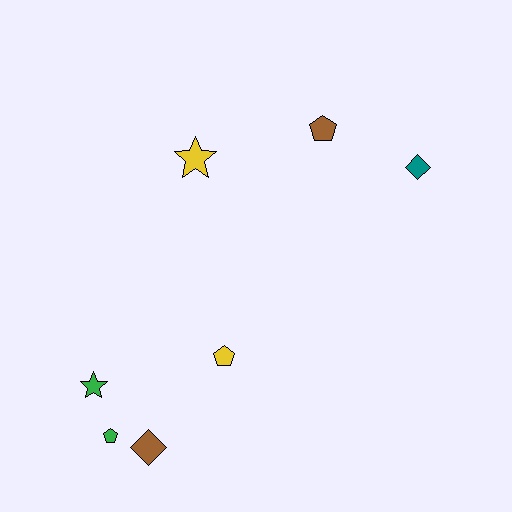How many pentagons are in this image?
There are 3 pentagons.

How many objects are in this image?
There are 7 objects.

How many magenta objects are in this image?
There are no magenta objects.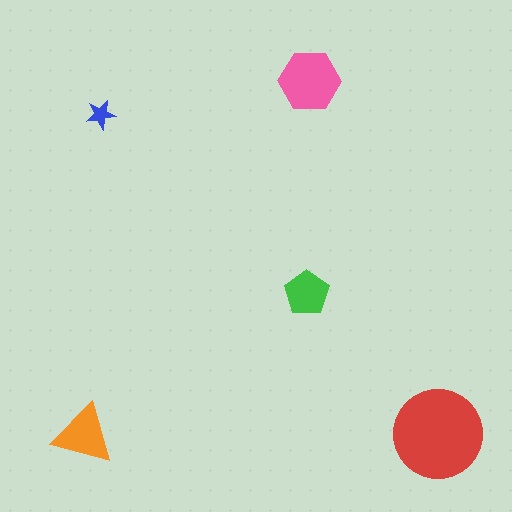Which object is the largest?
The red circle.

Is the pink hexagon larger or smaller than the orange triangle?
Larger.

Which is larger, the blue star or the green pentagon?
The green pentagon.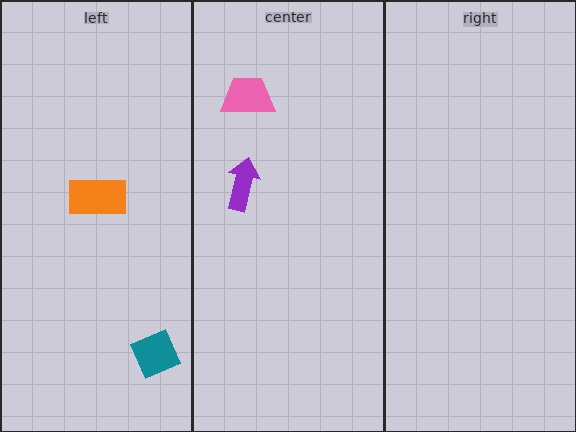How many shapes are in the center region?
2.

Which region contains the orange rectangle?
The left region.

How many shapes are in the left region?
2.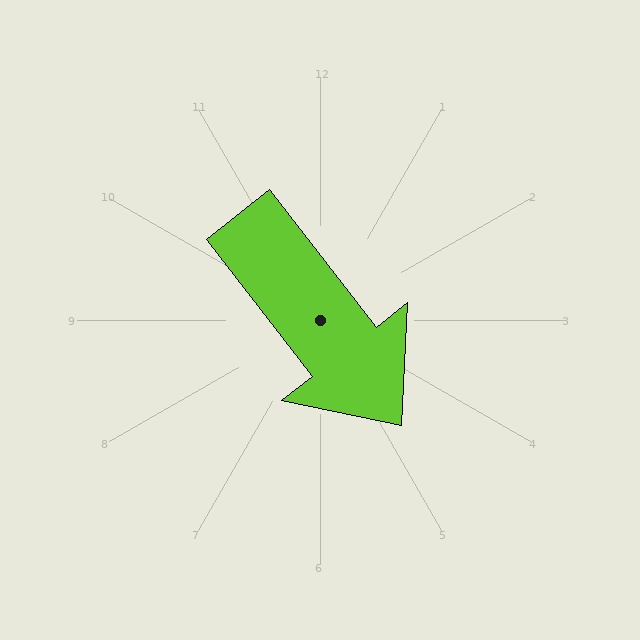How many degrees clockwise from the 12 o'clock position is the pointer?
Approximately 142 degrees.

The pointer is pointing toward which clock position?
Roughly 5 o'clock.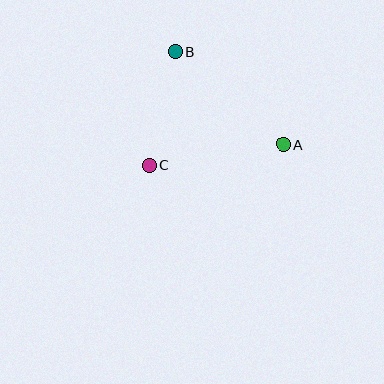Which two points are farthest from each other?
Points A and B are farthest from each other.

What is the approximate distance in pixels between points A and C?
The distance between A and C is approximately 135 pixels.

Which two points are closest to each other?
Points B and C are closest to each other.